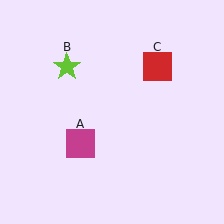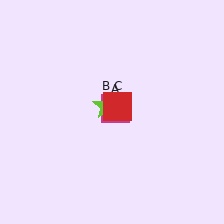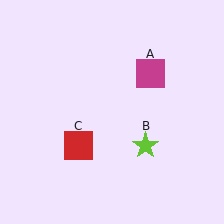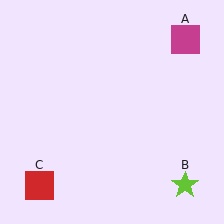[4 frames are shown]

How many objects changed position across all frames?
3 objects changed position: magenta square (object A), lime star (object B), red square (object C).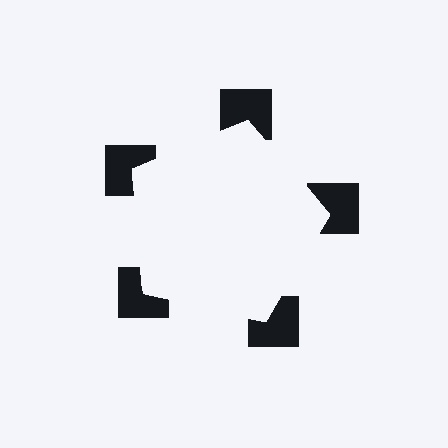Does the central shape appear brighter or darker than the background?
It typically appears slightly brighter than the background, even though no actual brightness change is drawn.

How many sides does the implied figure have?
5 sides.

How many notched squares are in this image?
There are 5 — one at each vertex of the illusory pentagon.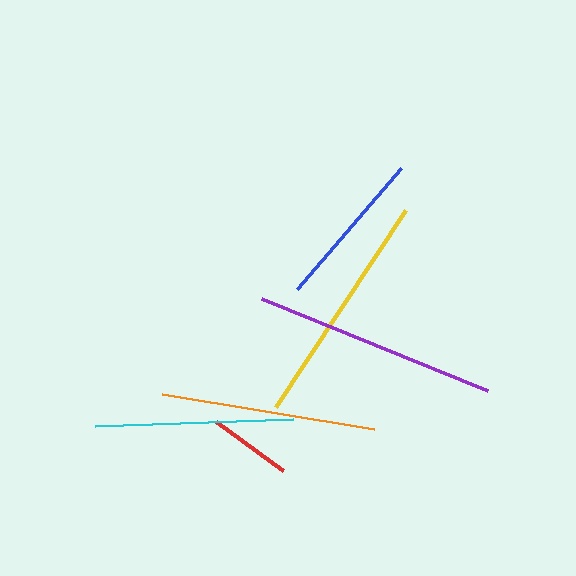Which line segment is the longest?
The purple line is the longest at approximately 244 pixels.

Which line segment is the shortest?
The red line is the shortest at approximately 82 pixels.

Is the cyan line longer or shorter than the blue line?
The cyan line is longer than the blue line.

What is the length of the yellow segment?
The yellow segment is approximately 236 pixels long.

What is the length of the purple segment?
The purple segment is approximately 244 pixels long.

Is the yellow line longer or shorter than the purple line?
The purple line is longer than the yellow line.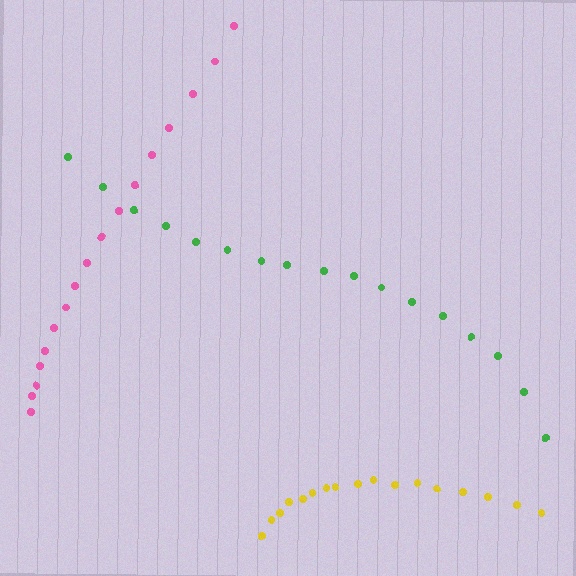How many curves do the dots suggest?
There are 3 distinct paths.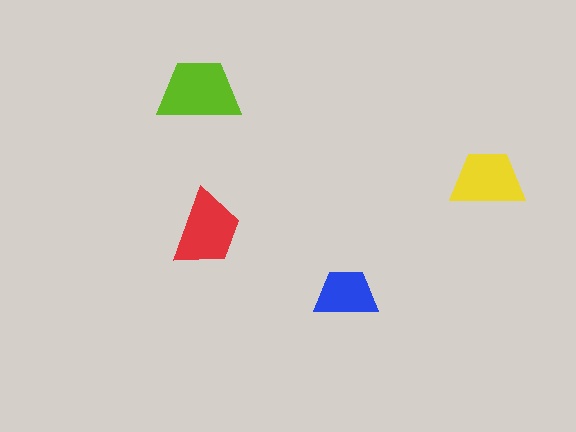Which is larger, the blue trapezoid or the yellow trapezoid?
The yellow one.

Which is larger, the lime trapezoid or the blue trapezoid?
The lime one.